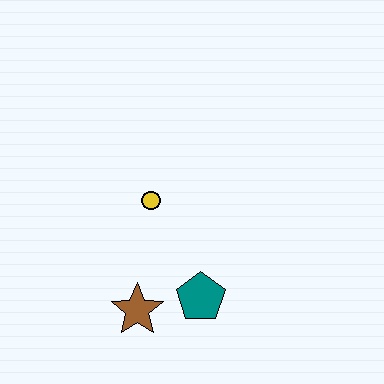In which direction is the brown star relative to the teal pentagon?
The brown star is to the left of the teal pentagon.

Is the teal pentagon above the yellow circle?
No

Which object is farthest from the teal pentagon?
The yellow circle is farthest from the teal pentagon.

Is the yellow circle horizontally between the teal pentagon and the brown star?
Yes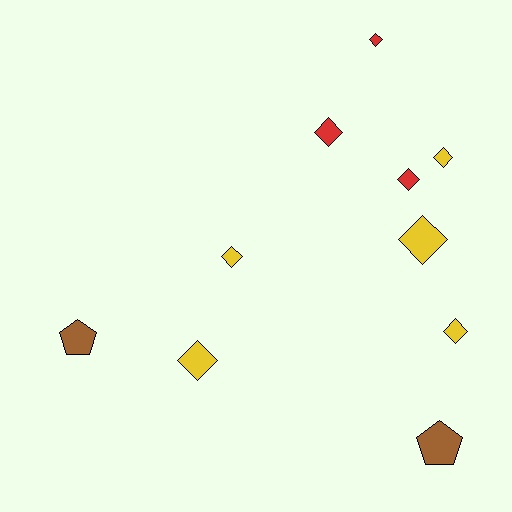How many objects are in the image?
There are 10 objects.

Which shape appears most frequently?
Diamond, with 8 objects.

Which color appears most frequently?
Yellow, with 5 objects.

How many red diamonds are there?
There are 3 red diamonds.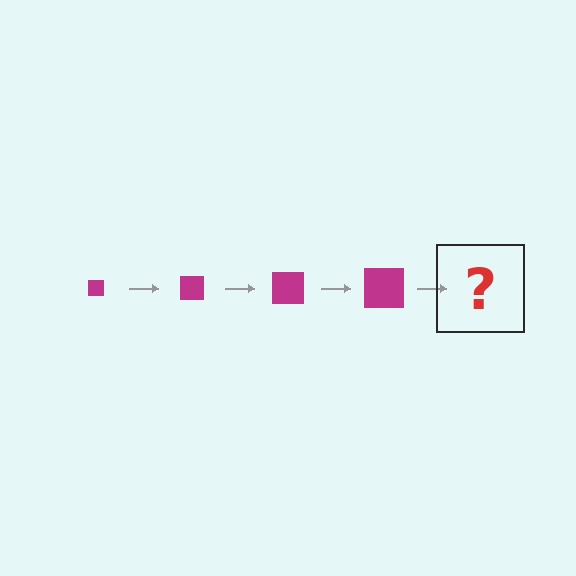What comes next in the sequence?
The next element should be a magenta square, larger than the previous one.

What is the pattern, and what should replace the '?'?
The pattern is that the square gets progressively larger each step. The '?' should be a magenta square, larger than the previous one.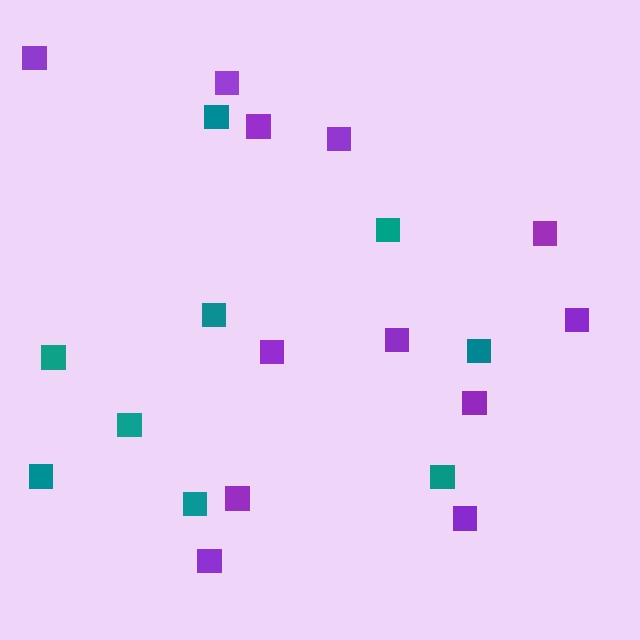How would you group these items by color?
There are 2 groups: one group of purple squares (12) and one group of teal squares (9).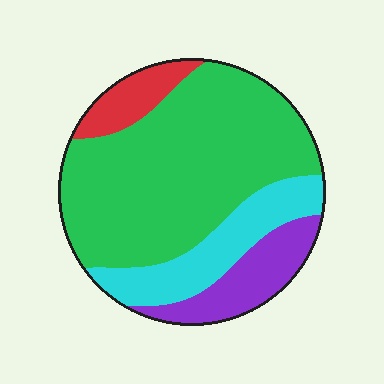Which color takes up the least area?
Red, at roughly 10%.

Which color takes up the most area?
Green, at roughly 60%.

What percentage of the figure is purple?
Purple takes up about one eighth (1/8) of the figure.